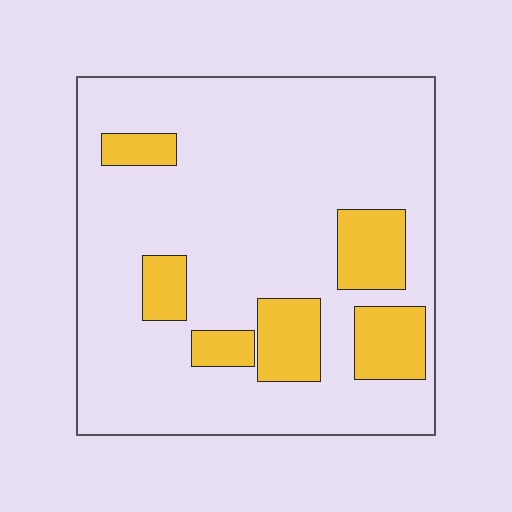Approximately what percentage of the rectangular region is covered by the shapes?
Approximately 20%.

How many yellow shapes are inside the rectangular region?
6.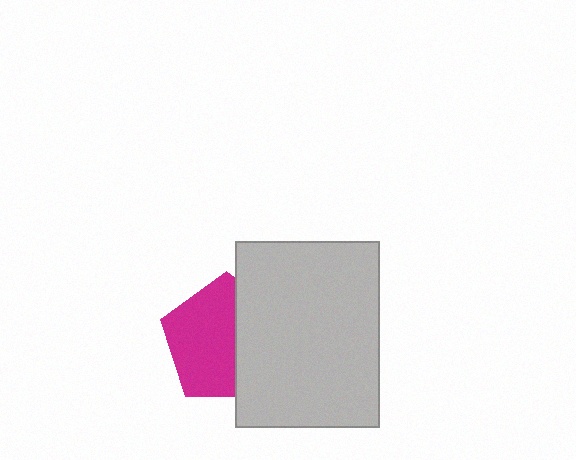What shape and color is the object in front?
The object in front is a light gray rectangle.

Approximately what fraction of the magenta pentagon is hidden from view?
Roughly 40% of the magenta pentagon is hidden behind the light gray rectangle.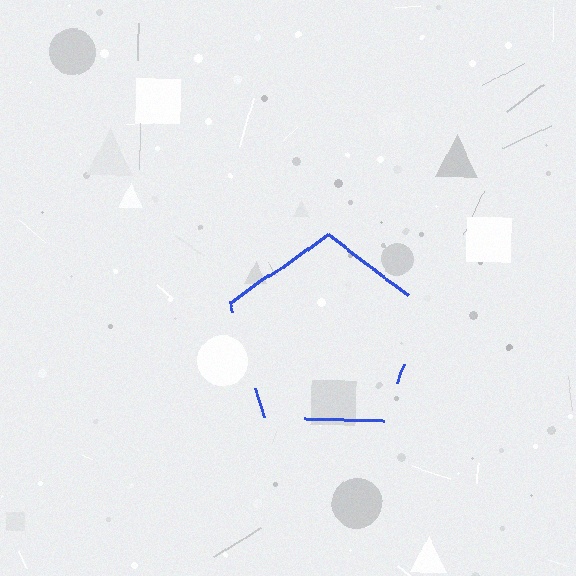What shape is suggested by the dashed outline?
The dashed outline suggests a pentagon.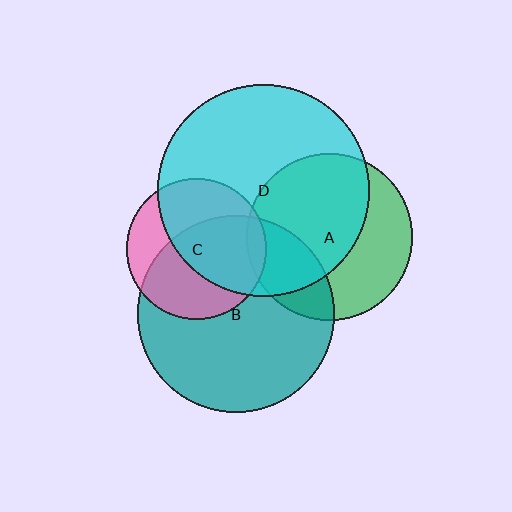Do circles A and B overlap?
Yes.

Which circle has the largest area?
Circle D (cyan).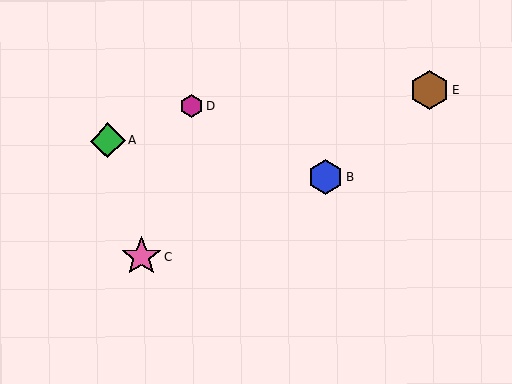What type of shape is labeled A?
Shape A is a green diamond.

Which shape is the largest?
The pink star (labeled C) is the largest.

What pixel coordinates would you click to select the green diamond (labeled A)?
Click at (108, 141) to select the green diamond A.